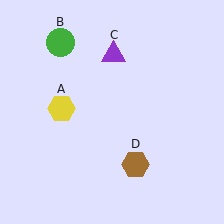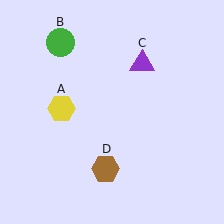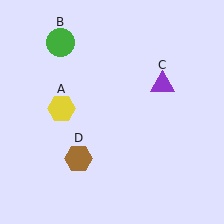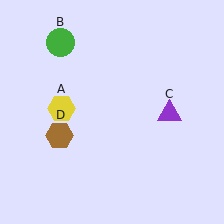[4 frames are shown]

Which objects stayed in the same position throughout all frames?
Yellow hexagon (object A) and green circle (object B) remained stationary.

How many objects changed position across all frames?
2 objects changed position: purple triangle (object C), brown hexagon (object D).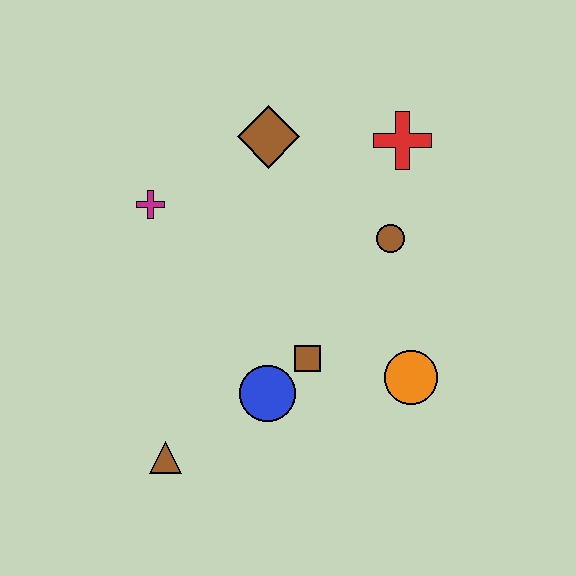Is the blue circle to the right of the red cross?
No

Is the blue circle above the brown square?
No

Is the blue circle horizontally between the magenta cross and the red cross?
Yes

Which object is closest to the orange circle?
The brown square is closest to the orange circle.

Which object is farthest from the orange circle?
The magenta cross is farthest from the orange circle.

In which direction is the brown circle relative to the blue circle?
The brown circle is above the blue circle.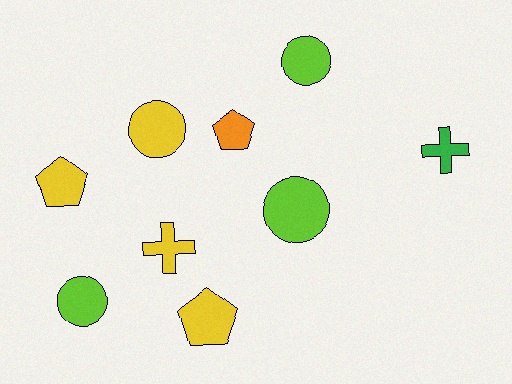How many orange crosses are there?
There are no orange crosses.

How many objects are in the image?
There are 9 objects.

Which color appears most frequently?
Yellow, with 4 objects.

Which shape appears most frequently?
Circle, with 4 objects.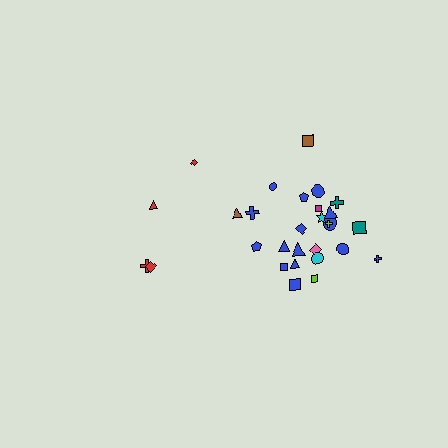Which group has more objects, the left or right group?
The right group.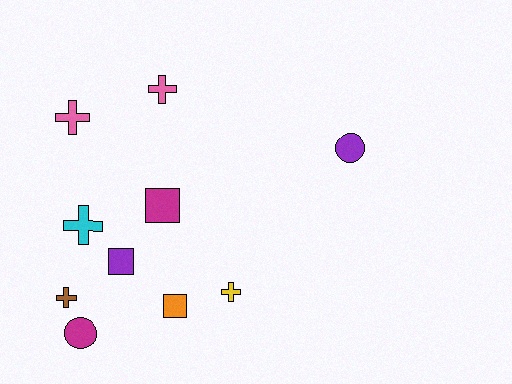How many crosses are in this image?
There are 5 crosses.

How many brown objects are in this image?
There is 1 brown object.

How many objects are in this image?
There are 10 objects.